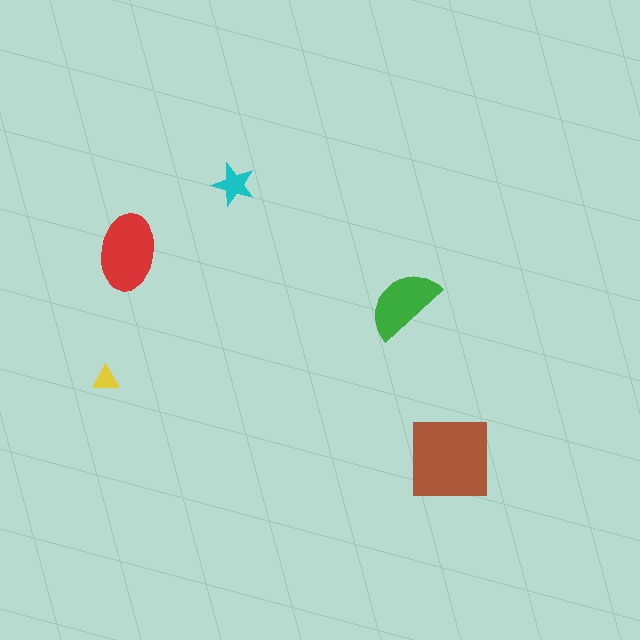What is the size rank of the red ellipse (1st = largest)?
2nd.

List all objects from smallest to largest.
The yellow triangle, the cyan star, the green semicircle, the red ellipse, the brown square.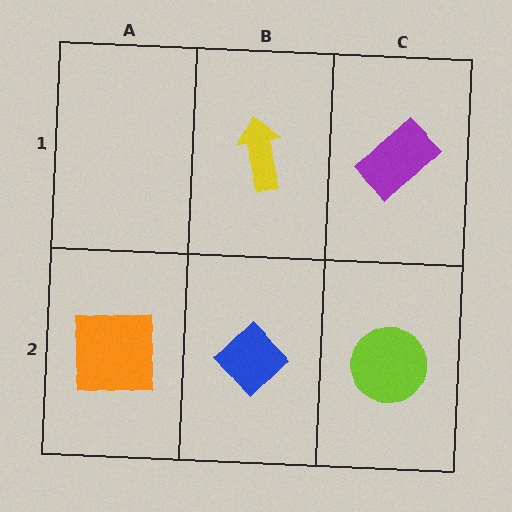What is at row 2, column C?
A lime circle.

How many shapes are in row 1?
2 shapes.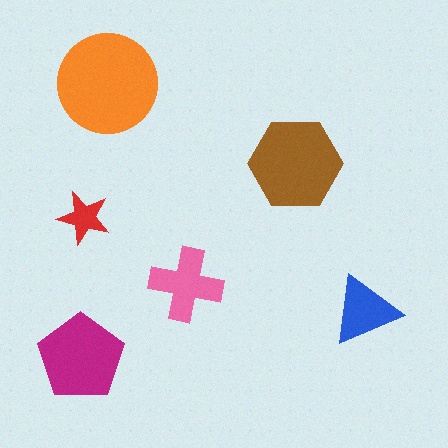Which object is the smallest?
The red star.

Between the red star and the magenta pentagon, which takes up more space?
The magenta pentagon.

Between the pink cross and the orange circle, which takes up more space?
The orange circle.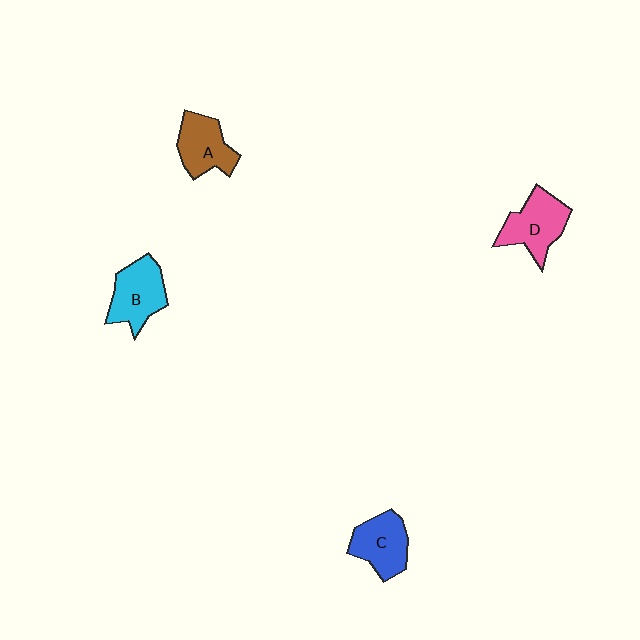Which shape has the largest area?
Shape D (pink).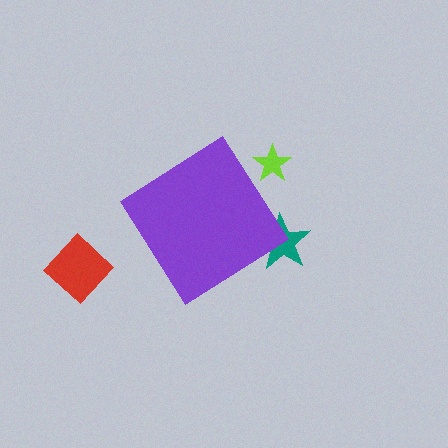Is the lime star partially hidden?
Yes, the lime star is partially hidden behind the purple diamond.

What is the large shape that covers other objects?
A purple diamond.